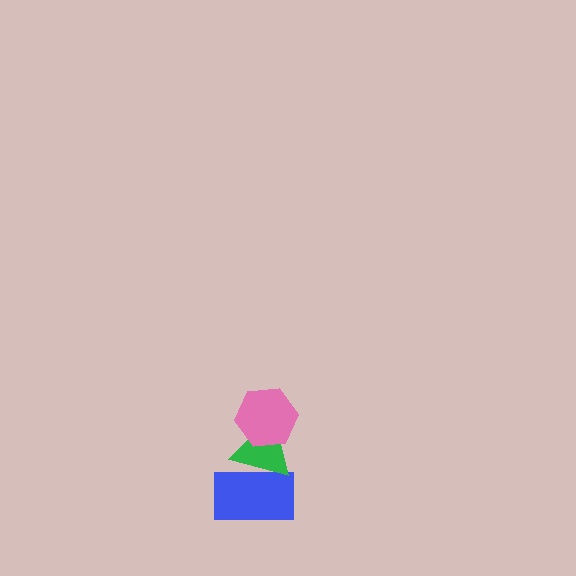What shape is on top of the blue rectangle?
The green triangle is on top of the blue rectangle.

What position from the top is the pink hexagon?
The pink hexagon is 1st from the top.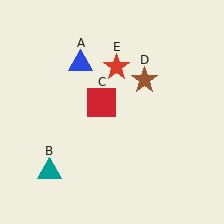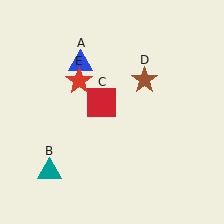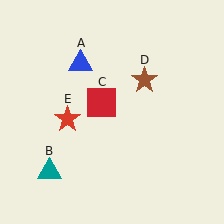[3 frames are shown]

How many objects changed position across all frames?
1 object changed position: red star (object E).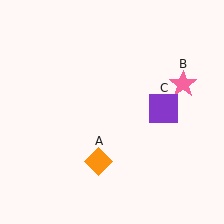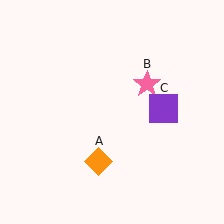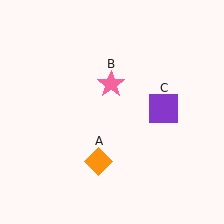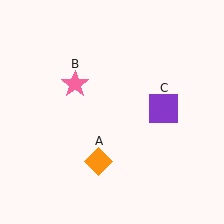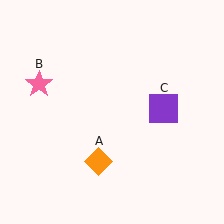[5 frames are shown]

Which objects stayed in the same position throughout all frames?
Orange diamond (object A) and purple square (object C) remained stationary.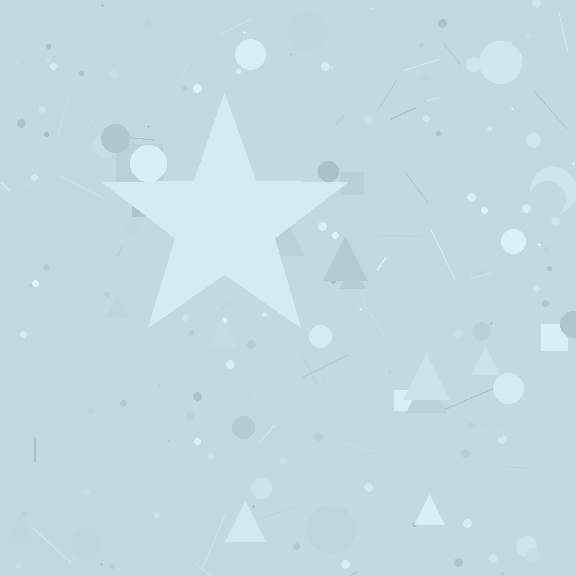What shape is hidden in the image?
A star is hidden in the image.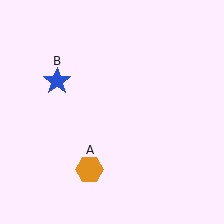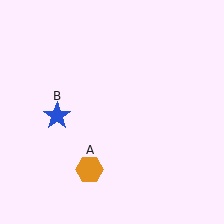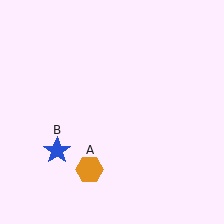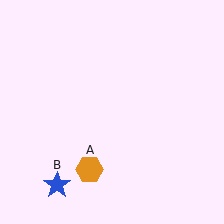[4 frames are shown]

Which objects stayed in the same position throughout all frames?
Orange hexagon (object A) remained stationary.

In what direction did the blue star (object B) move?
The blue star (object B) moved down.